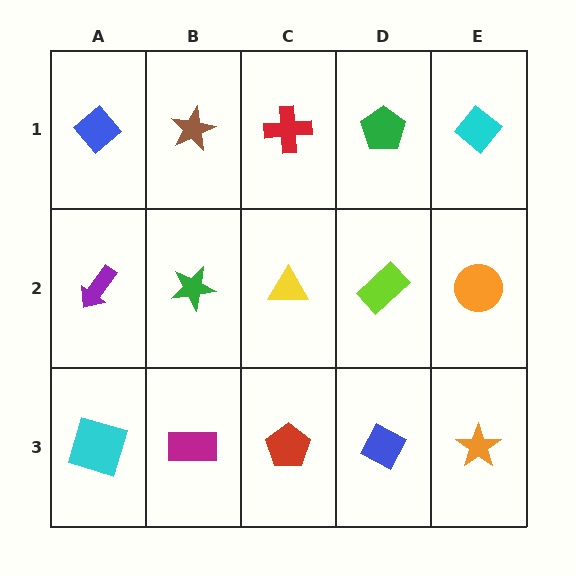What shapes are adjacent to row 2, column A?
A blue diamond (row 1, column A), a cyan square (row 3, column A), a green star (row 2, column B).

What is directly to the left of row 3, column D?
A red pentagon.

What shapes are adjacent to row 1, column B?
A green star (row 2, column B), a blue diamond (row 1, column A), a red cross (row 1, column C).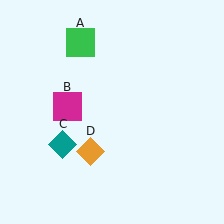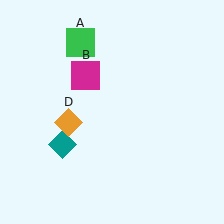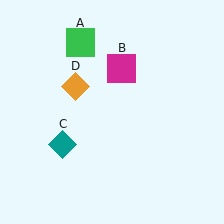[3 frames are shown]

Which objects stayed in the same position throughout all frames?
Green square (object A) and teal diamond (object C) remained stationary.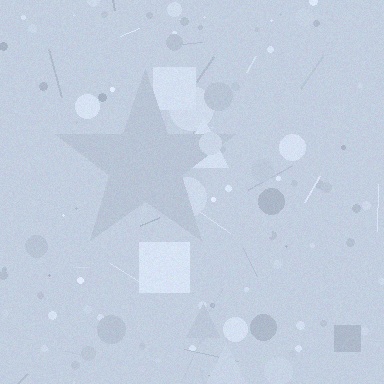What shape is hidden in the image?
A star is hidden in the image.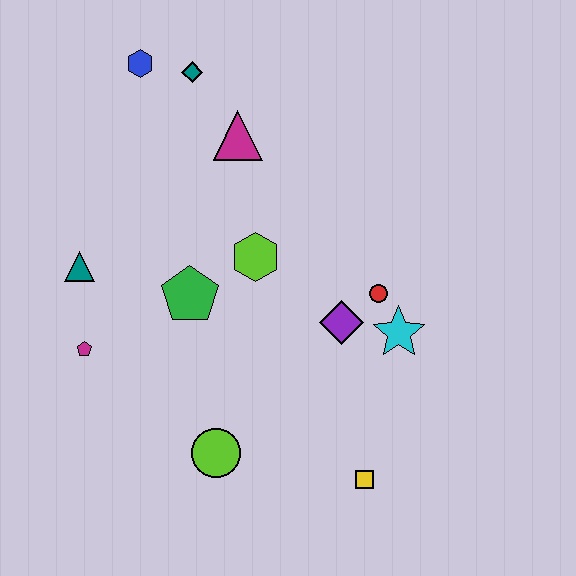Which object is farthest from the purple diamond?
The blue hexagon is farthest from the purple diamond.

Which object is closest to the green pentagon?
The lime hexagon is closest to the green pentagon.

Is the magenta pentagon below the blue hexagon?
Yes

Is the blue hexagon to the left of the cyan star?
Yes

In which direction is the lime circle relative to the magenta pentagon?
The lime circle is to the right of the magenta pentagon.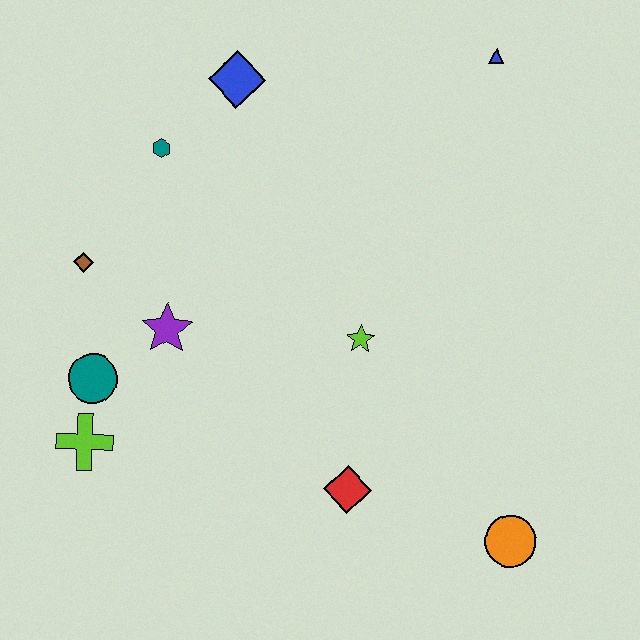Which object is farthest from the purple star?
The blue triangle is farthest from the purple star.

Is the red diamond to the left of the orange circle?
Yes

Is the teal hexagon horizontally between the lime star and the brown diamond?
Yes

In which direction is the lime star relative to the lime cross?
The lime star is to the right of the lime cross.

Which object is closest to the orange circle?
The red diamond is closest to the orange circle.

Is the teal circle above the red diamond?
Yes